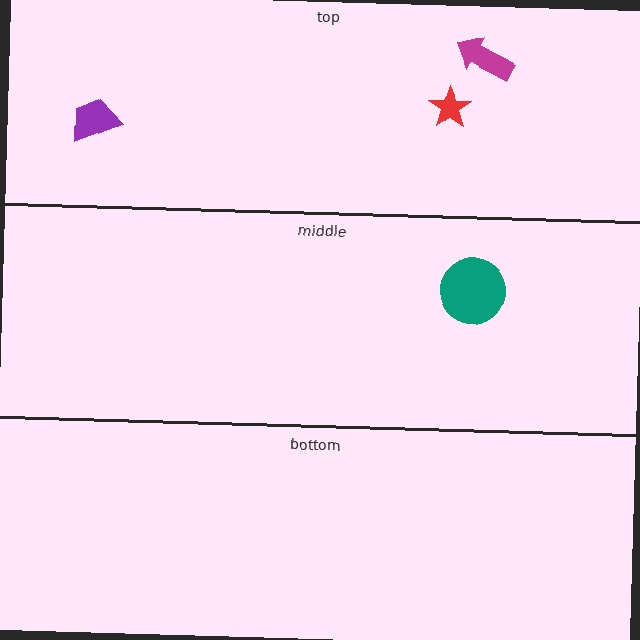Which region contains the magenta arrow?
The top region.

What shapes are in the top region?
The magenta arrow, the red star, the purple trapezoid.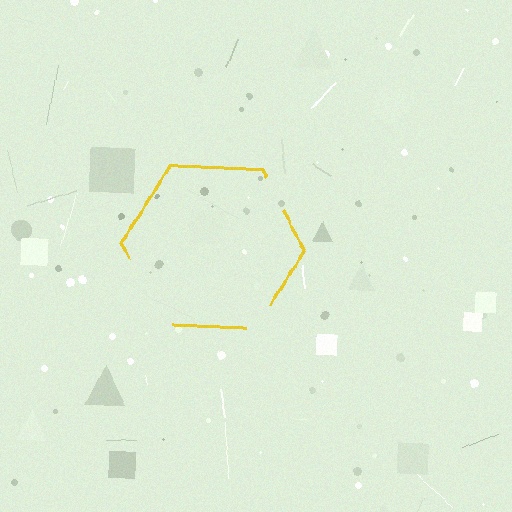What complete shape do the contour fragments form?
The contour fragments form a hexagon.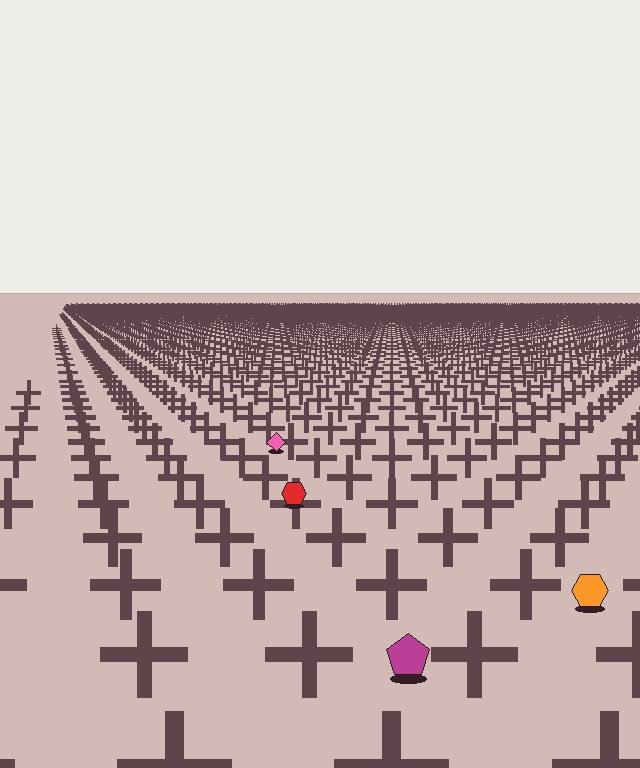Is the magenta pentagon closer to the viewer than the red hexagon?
Yes. The magenta pentagon is closer — you can tell from the texture gradient: the ground texture is coarser near it.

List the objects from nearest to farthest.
From nearest to farthest: the magenta pentagon, the orange hexagon, the red hexagon, the pink diamond.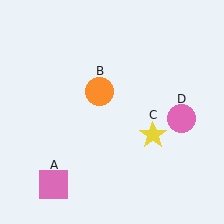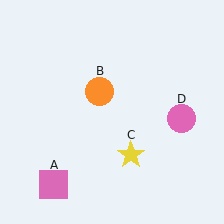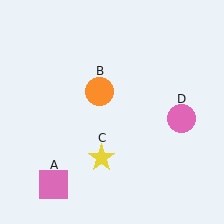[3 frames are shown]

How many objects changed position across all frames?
1 object changed position: yellow star (object C).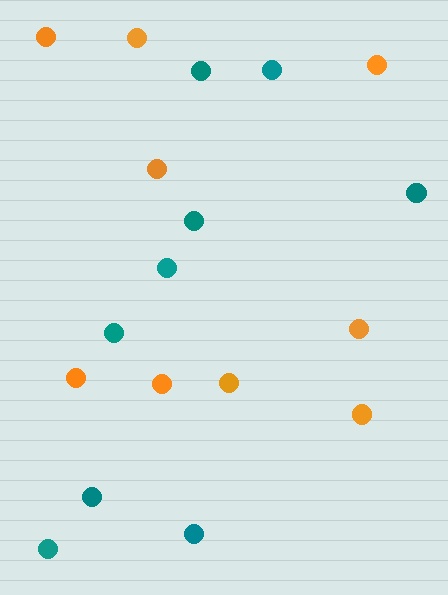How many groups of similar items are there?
There are 2 groups: one group of teal circles (9) and one group of orange circles (9).